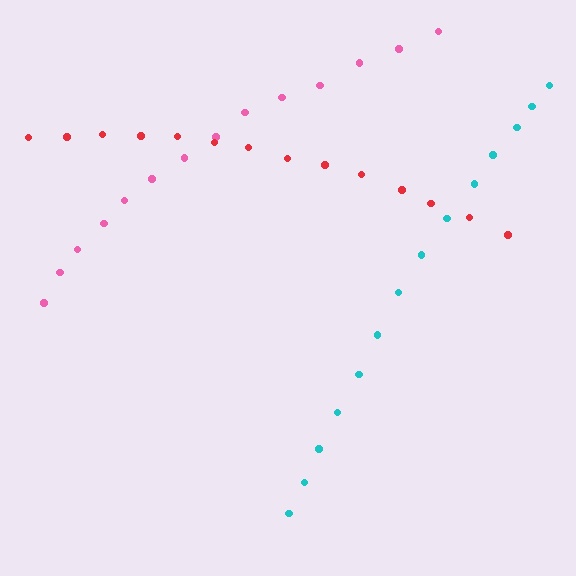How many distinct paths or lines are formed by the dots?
There are 3 distinct paths.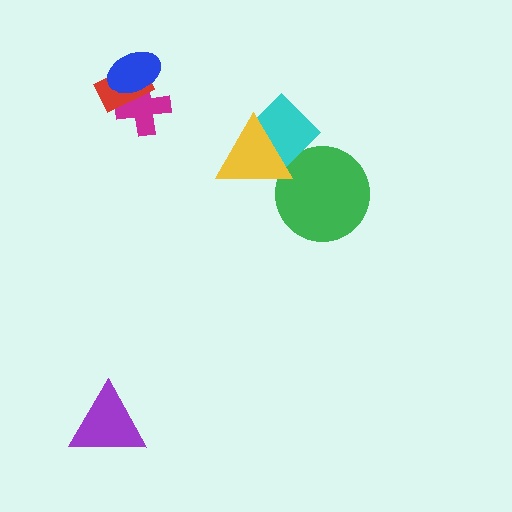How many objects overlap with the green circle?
2 objects overlap with the green circle.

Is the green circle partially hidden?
Yes, it is partially covered by another shape.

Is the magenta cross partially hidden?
Yes, it is partially covered by another shape.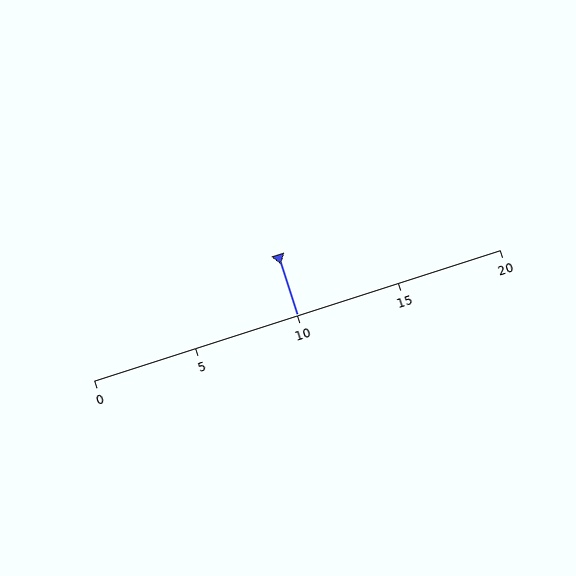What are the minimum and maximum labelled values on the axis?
The axis runs from 0 to 20.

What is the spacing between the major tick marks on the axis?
The major ticks are spaced 5 apart.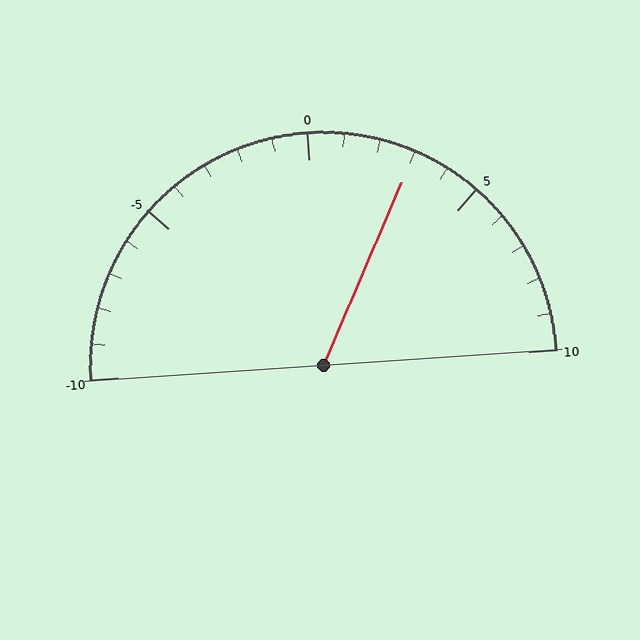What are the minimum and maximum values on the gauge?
The gauge ranges from -10 to 10.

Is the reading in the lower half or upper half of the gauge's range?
The reading is in the upper half of the range (-10 to 10).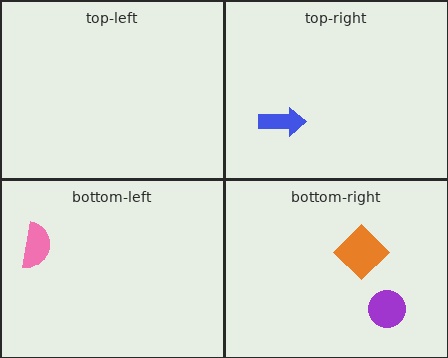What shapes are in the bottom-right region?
The purple circle, the orange diamond.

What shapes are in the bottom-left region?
The pink semicircle.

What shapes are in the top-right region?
The blue arrow.